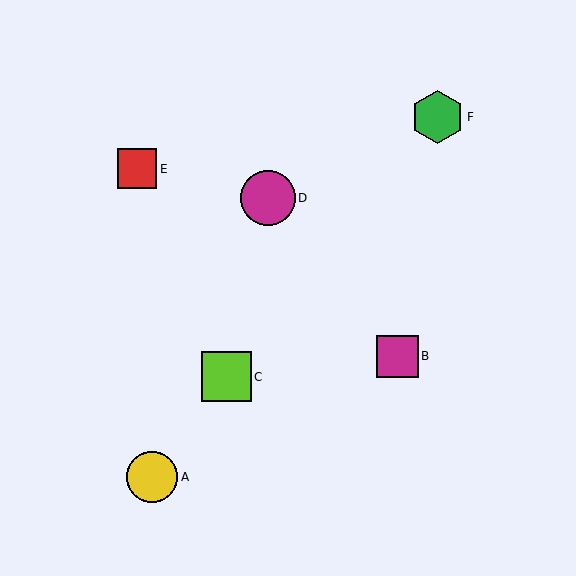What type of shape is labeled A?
Shape A is a yellow circle.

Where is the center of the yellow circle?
The center of the yellow circle is at (152, 477).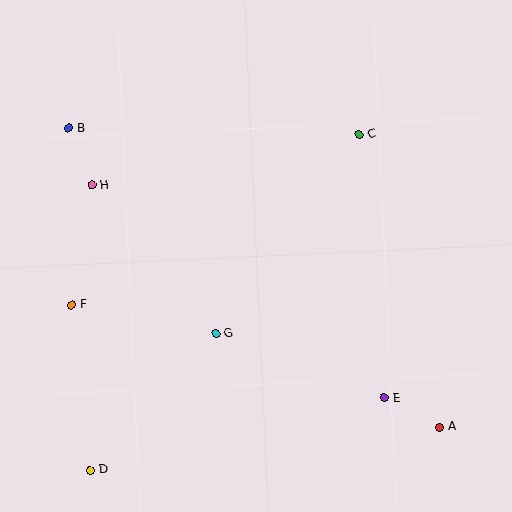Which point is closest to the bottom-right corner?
Point A is closest to the bottom-right corner.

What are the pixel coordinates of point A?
Point A is at (440, 427).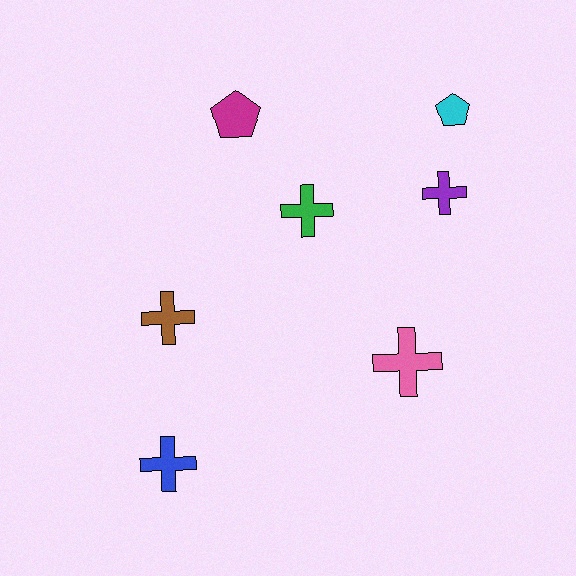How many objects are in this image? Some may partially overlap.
There are 7 objects.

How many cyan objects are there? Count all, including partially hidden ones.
There is 1 cyan object.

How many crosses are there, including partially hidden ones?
There are 5 crosses.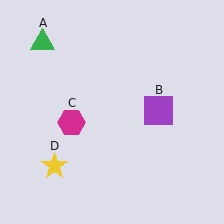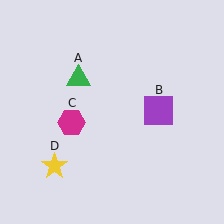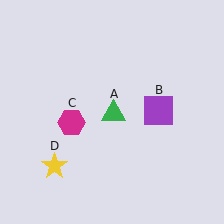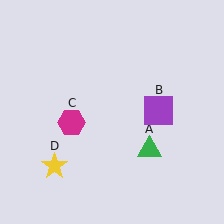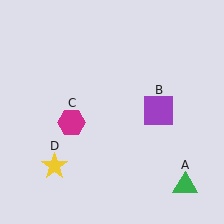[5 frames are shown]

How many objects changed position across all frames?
1 object changed position: green triangle (object A).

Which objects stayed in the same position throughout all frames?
Purple square (object B) and magenta hexagon (object C) and yellow star (object D) remained stationary.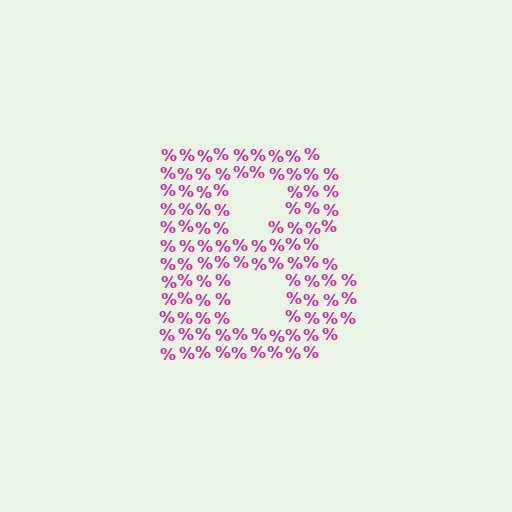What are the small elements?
The small elements are percent signs.